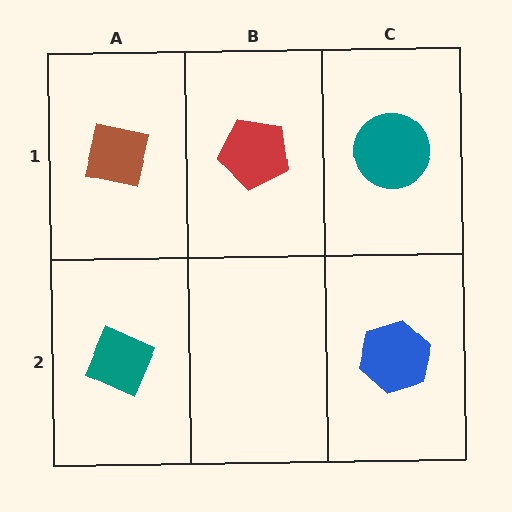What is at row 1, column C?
A teal circle.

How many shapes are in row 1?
3 shapes.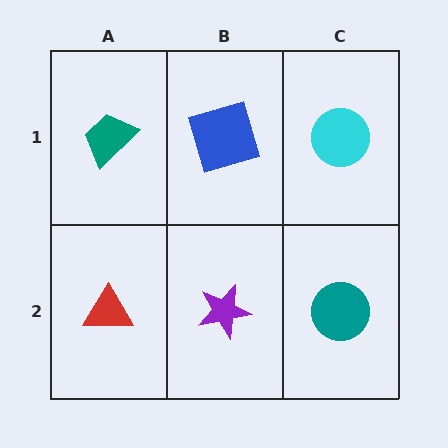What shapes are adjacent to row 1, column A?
A red triangle (row 2, column A), a blue square (row 1, column B).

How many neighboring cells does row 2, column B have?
3.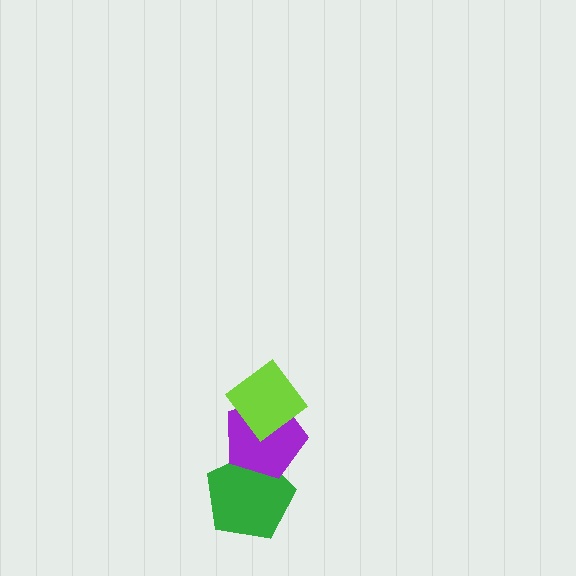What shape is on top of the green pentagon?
The purple pentagon is on top of the green pentagon.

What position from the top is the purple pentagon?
The purple pentagon is 2nd from the top.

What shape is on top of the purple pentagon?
The lime diamond is on top of the purple pentagon.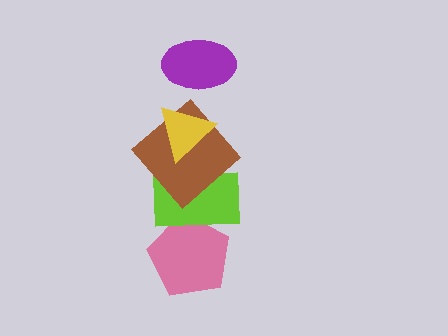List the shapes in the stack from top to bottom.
From top to bottom: the purple ellipse, the yellow triangle, the brown diamond, the lime rectangle, the pink pentagon.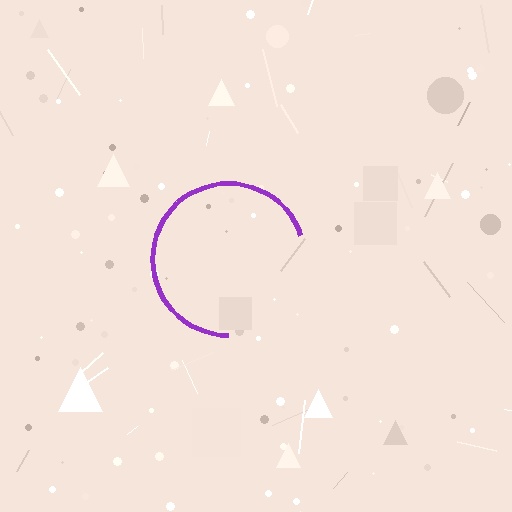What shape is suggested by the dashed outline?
The dashed outline suggests a circle.